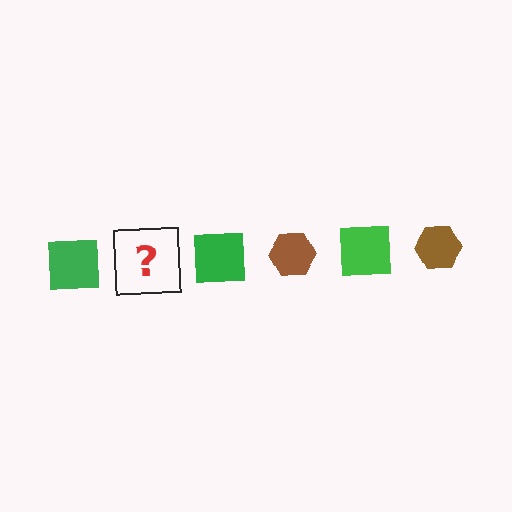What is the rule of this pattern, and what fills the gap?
The rule is that the pattern alternates between green square and brown hexagon. The gap should be filled with a brown hexagon.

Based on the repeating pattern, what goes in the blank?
The blank should be a brown hexagon.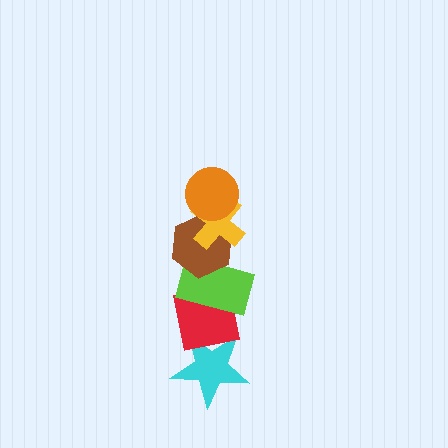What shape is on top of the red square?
The lime rectangle is on top of the red square.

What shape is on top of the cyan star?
The red square is on top of the cyan star.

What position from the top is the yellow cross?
The yellow cross is 2nd from the top.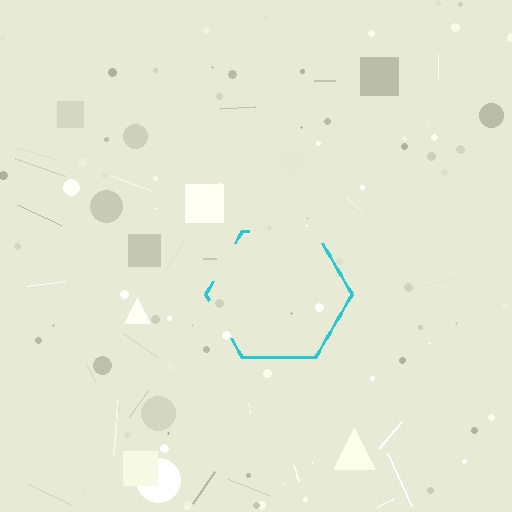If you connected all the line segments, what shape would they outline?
They would outline a hexagon.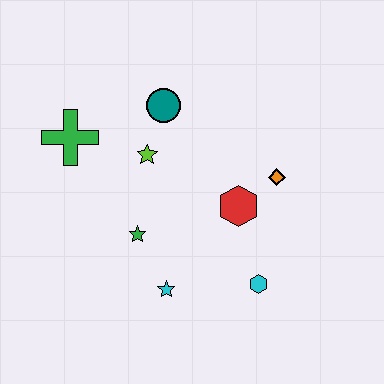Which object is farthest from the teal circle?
The cyan hexagon is farthest from the teal circle.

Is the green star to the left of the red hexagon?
Yes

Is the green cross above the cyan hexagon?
Yes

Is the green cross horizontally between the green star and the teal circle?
No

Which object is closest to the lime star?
The teal circle is closest to the lime star.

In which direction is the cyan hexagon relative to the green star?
The cyan hexagon is to the right of the green star.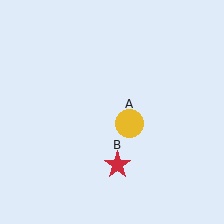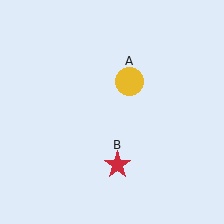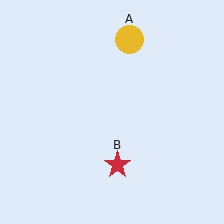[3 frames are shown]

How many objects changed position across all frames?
1 object changed position: yellow circle (object A).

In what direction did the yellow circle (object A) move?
The yellow circle (object A) moved up.